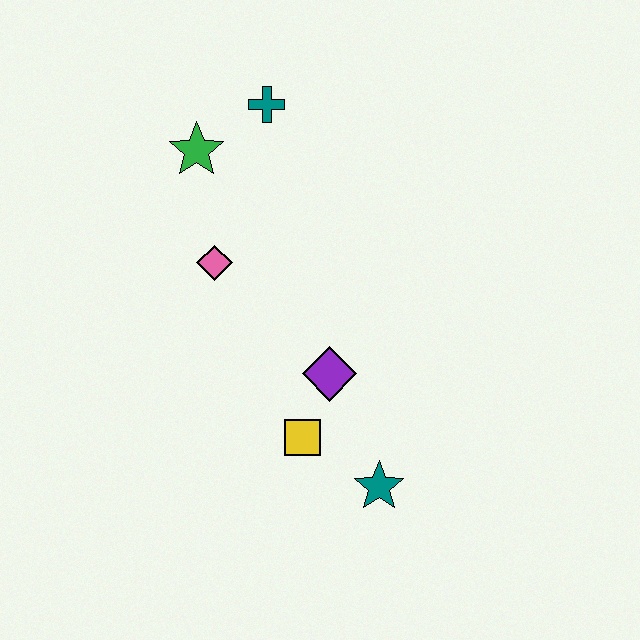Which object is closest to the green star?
The teal cross is closest to the green star.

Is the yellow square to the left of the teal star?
Yes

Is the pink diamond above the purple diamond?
Yes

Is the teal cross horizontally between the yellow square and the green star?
Yes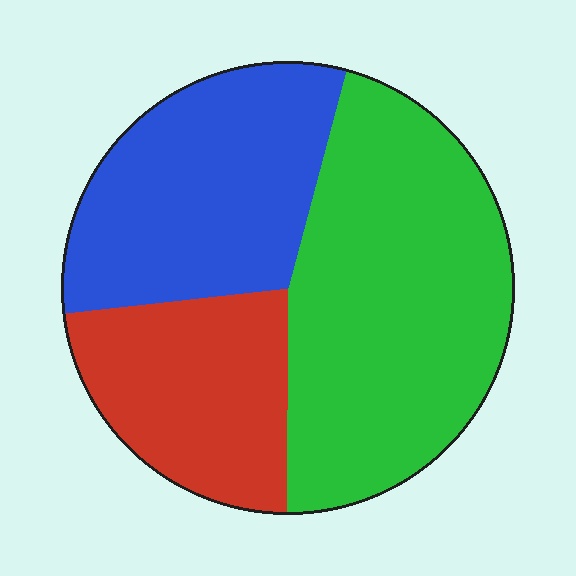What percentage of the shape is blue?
Blue takes up between a quarter and a half of the shape.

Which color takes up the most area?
Green, at roughly 45%.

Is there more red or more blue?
Blue.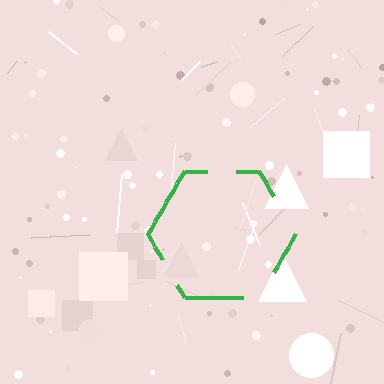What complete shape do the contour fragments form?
The contour fragments form a hexagon.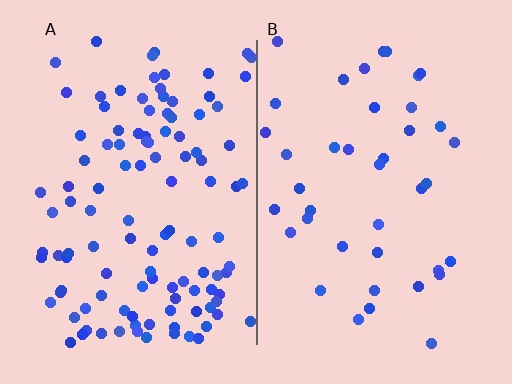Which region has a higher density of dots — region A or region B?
A (the left).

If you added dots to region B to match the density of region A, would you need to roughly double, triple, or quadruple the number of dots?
Approximately triple.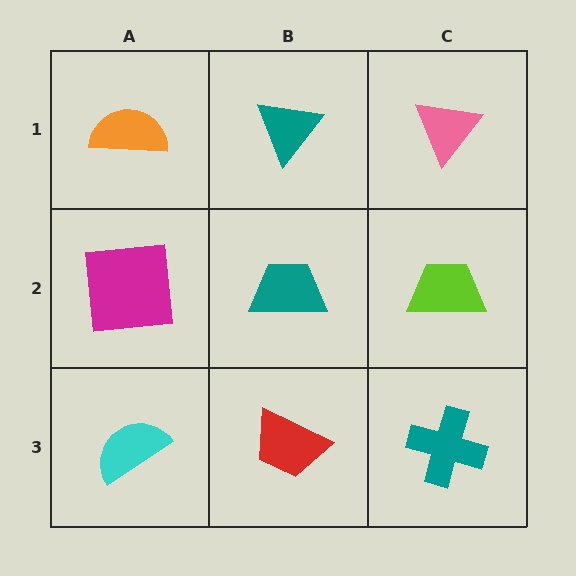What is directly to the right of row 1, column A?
A teal triangle.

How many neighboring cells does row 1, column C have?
2.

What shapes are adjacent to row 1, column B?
A teal trapezoid (row 2, column B), an orange semicircle (row 1, column A), a pink triangle (row 1, column C).